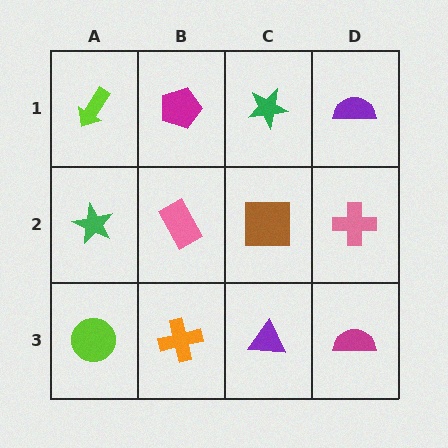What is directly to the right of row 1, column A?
A magenta pentagon.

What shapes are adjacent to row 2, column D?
A purple semicircle (row 1, column D), a magenta semicircle (row 3, column D), a brown square (row 2, column C).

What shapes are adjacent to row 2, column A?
A lime arrow (row 1, column A), a lime circle (row 3, column A), a pink rectangle (row 2, column B).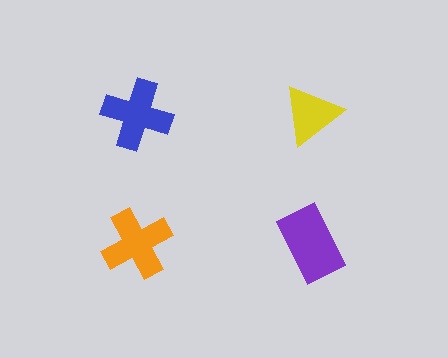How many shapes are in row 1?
2 shapes.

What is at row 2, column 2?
A purple rectangle.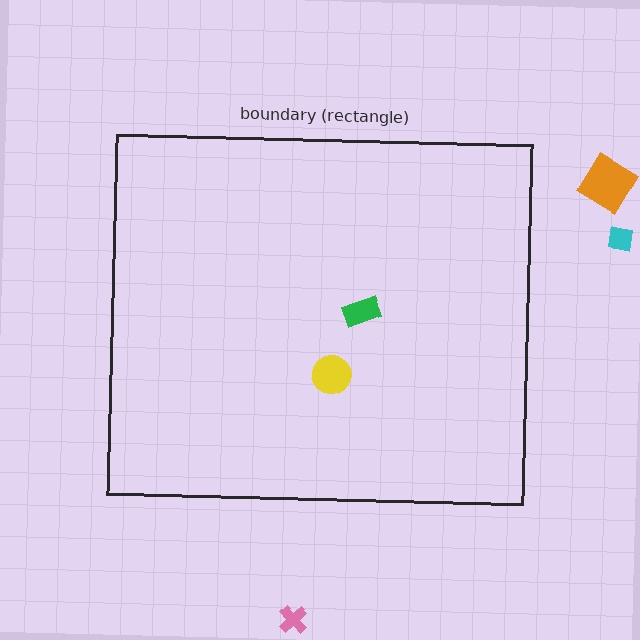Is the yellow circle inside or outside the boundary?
Inside.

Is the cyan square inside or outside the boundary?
Outside.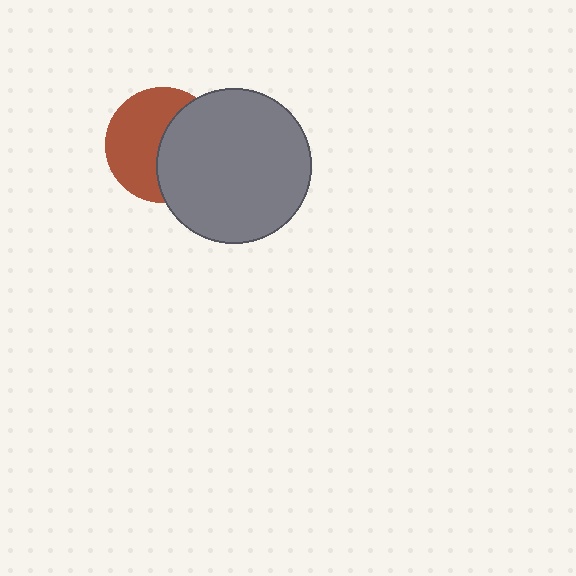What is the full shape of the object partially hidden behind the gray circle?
The partially hidden object is a brown circle.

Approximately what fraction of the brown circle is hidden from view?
Roughly 46% of the brown circle is hidden behind the gray circle.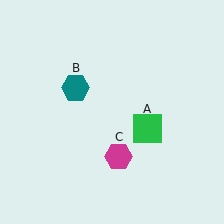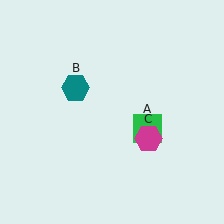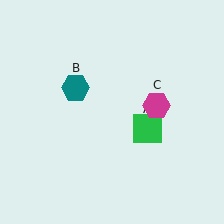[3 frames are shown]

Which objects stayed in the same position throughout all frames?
Green square (object A) and teal hexagon (object B) remained stationary.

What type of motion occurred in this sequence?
The magenta hexagon (object C) rotated counterclockwise around the center of the scene.